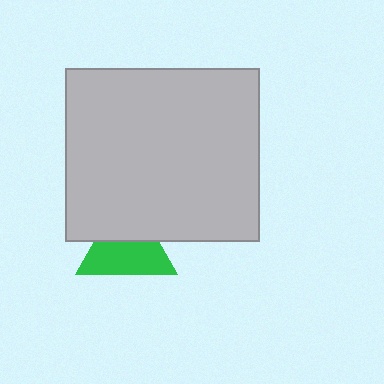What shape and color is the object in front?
The object in front is a light gray rectangle.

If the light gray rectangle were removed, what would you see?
You would see the complete green triangle.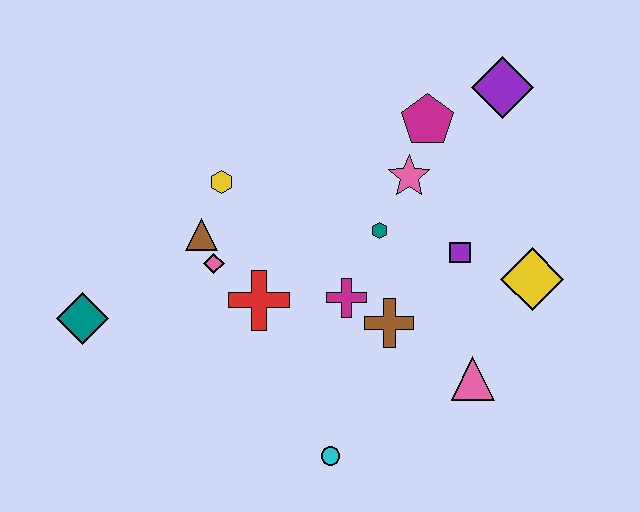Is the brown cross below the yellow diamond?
Yes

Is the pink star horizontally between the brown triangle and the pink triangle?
Yes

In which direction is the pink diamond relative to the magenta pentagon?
The pink diamond is to the left of the magenta pentagon.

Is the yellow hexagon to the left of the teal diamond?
No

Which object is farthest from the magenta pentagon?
The teal diamond is farthest from the magenta pentagon.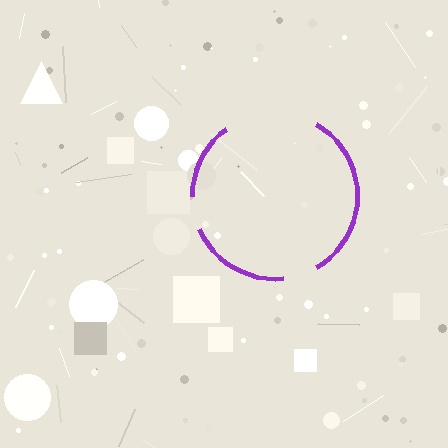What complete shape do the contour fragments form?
The contour fragments form a circle.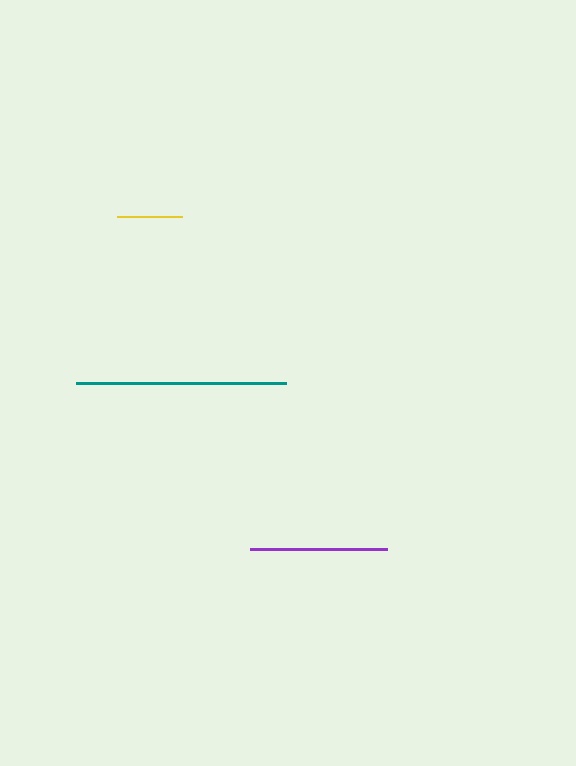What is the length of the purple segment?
The purple segment is approximately 137 pixels long.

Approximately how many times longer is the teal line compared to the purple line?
The teal line is approximately 1.5 times the length of the purple line.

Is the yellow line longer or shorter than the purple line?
The purple line is longer than the yellow line.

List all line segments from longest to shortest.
From longest to shortest: teal, purple, yellow.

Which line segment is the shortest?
The yellow line is the shortest at approximately 65 pixels.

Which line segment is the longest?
The teal line is the longest at approximately 210 pixels.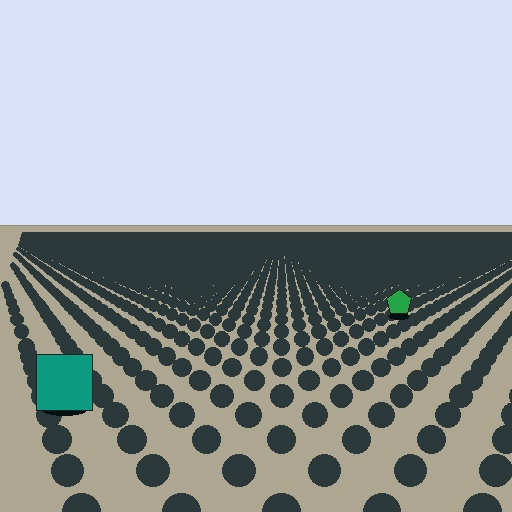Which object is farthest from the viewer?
The green pentagon is farthest from the viewer. It appears smaller and the ground texture around it is denser.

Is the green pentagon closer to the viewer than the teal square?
No. The teal square is closer — you can tell from the texture gradient: the ground texture is coarser near it.